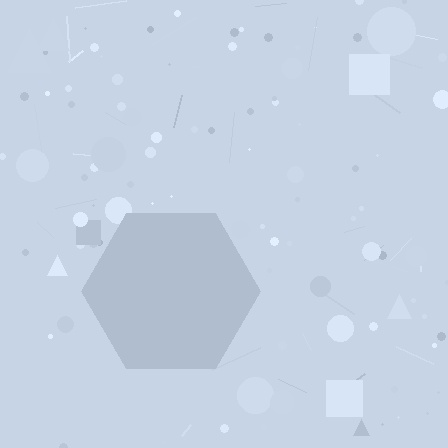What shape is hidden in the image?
A hexagon is hidden in the image.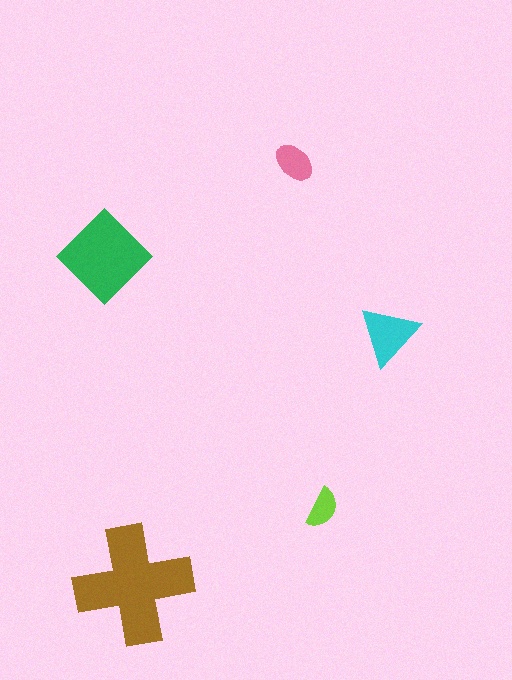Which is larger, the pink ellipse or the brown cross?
The brown cross.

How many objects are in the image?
There are 5 objects in the image.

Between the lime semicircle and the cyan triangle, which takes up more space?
The cyan triangle.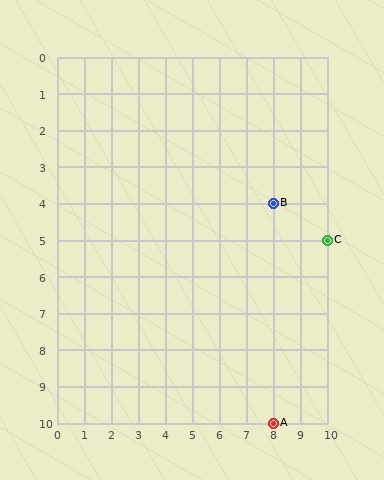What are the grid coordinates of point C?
Point C is at grid coordinates (10, 5).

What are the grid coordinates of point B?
Point B is at grid coordinates (8, 4).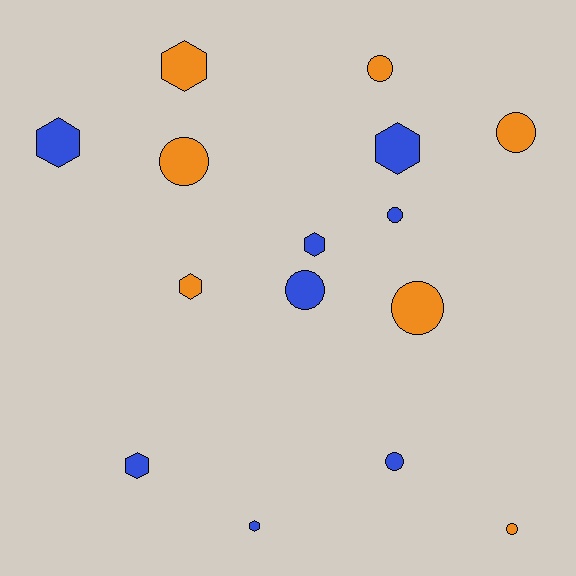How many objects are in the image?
There are 15 objects.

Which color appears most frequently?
Blue, with 8 objects.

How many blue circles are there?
There are 3 blue circles.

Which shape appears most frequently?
Circle, with 8 objects.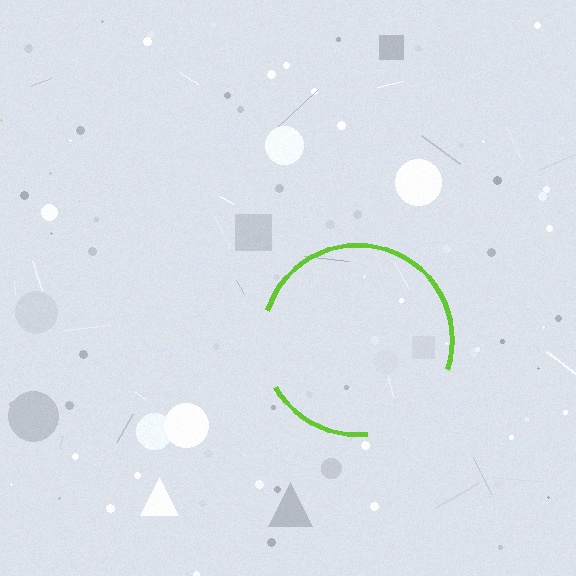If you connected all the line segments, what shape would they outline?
They would outline a circle.